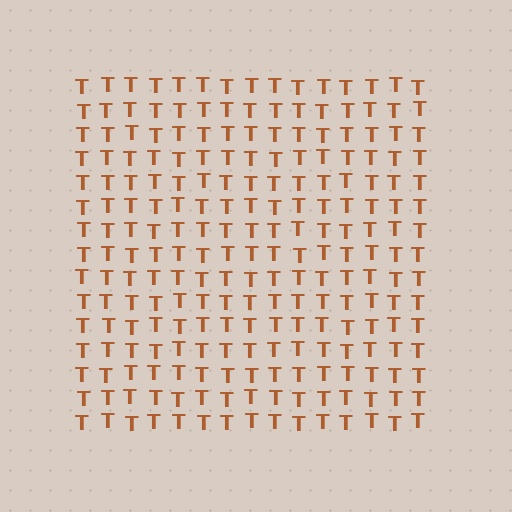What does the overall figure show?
The overall figure shows a square.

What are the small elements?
The small elements are letter T's.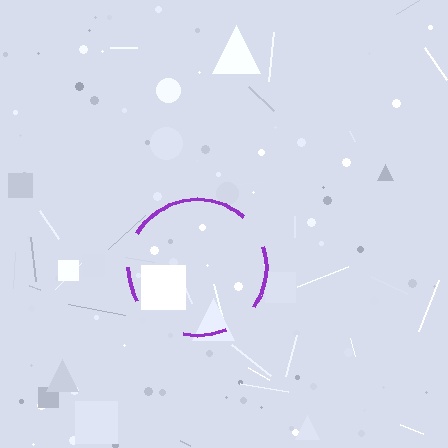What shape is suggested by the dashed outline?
The dashed outline suggests a circle.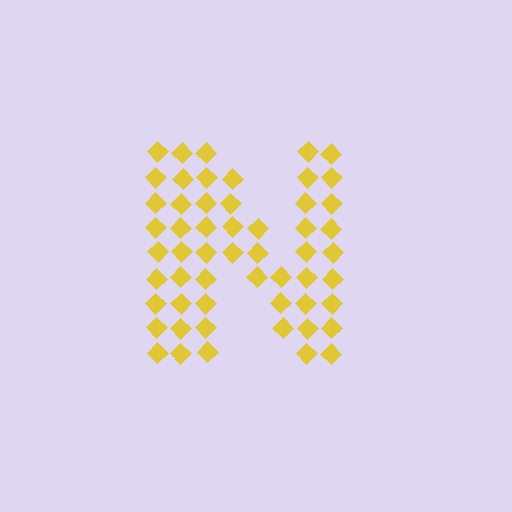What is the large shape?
The large shape is the letter N.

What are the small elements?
The small elements are diamonds.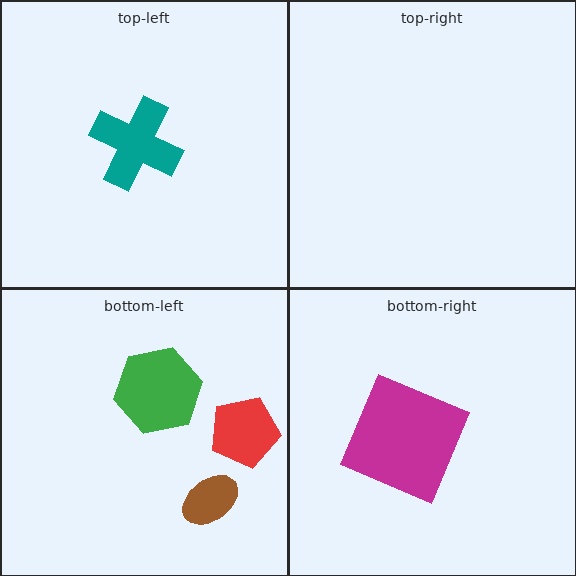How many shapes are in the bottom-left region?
3.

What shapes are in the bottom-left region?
The red pentagon, the green hexagon, the brown ellipse.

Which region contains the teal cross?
The top-left region.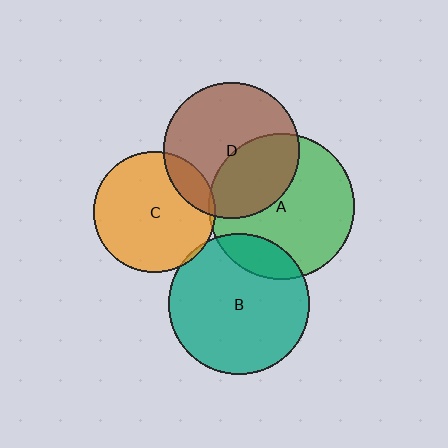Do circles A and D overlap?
Yes.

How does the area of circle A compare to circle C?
Approximately 1.4 times.